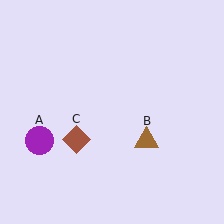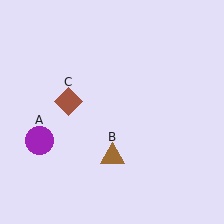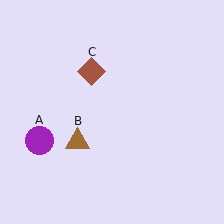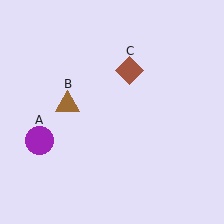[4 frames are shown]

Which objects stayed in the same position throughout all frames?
Purple circle (object A) remained stationary.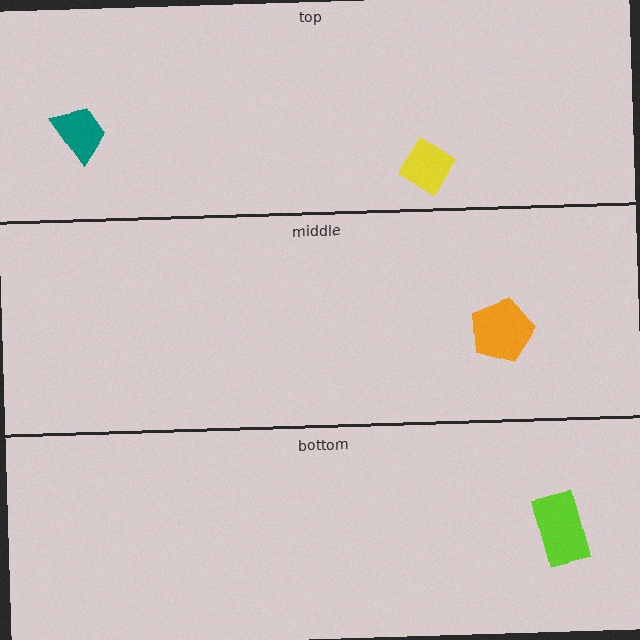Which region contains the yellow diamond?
The top region.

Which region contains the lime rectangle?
The bottom region.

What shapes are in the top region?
The yellow diamond, the teal trapezoid.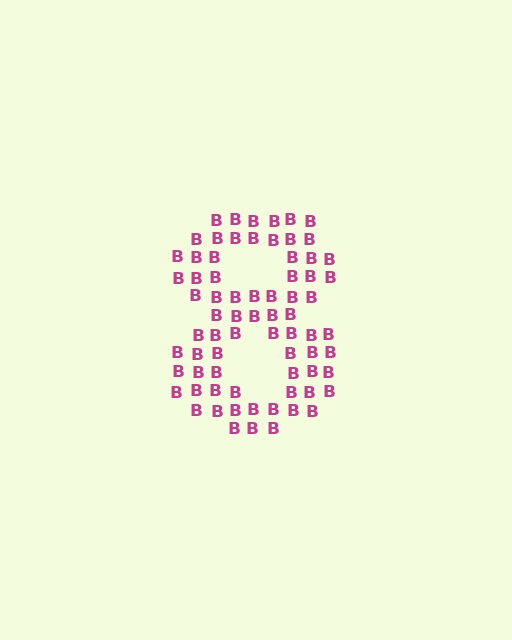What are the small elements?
The small elements are letter B's.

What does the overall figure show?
The overall figure shows the digit 8.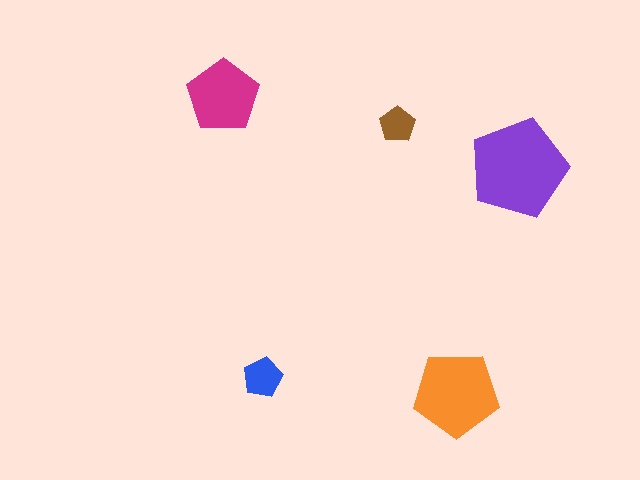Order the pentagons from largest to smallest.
the purple one, the orange one, the magenta one, the blue one, the brown one.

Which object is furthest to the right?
The purple pentagon is rightmost.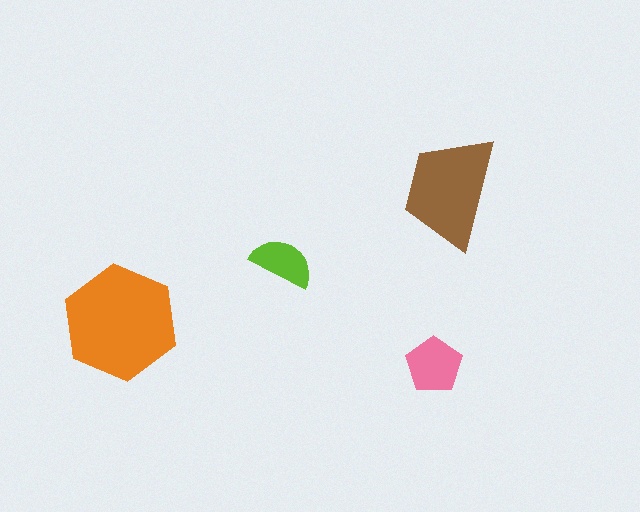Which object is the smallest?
The lime semicircle.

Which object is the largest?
The orange hexagon.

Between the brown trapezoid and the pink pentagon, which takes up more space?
The brown trapezoid.